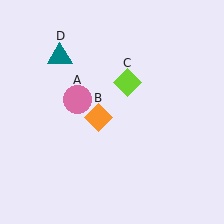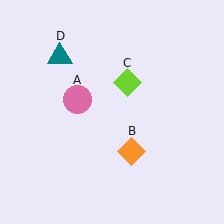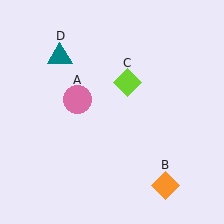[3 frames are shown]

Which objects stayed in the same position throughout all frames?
Pink circle (object A) and lime diamond (object C) and teal triangle (object D) remained stationary.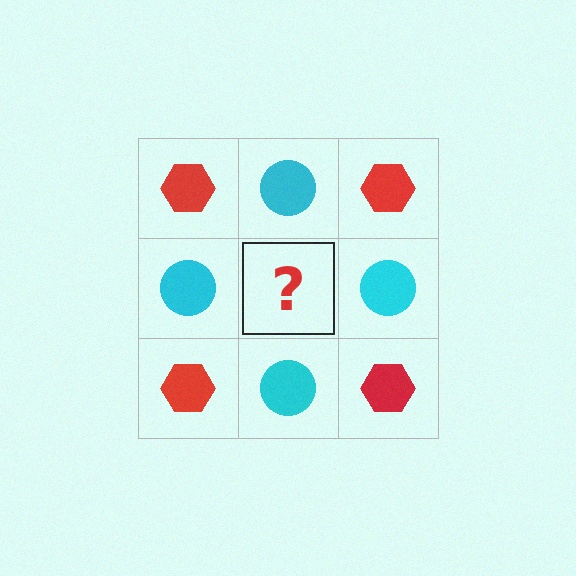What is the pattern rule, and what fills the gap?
The rule is that it alternates red hexagon and cyan circle in a checkerboard pattern. The gap should be filled with a red hexagon.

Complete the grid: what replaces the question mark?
The question mark should be replaced with a red hexagon.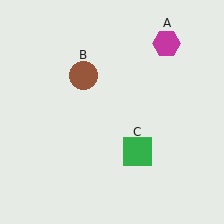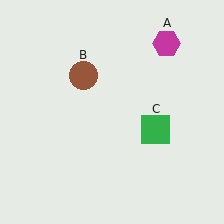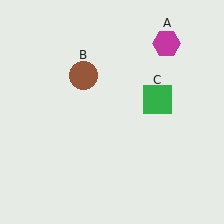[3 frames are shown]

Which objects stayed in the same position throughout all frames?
Magenta hexagon (object A) and brown circle (object B) remained stationary.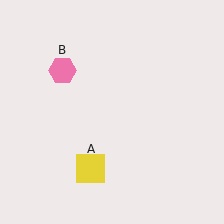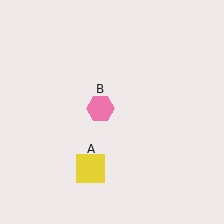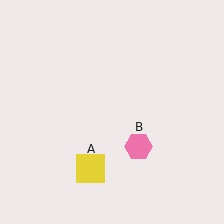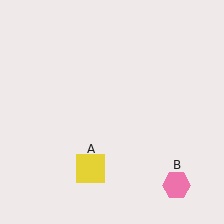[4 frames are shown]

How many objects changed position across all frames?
1 object changed position: pink hexagon (object B).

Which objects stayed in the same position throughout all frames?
Yellow square (object A) remained stationary.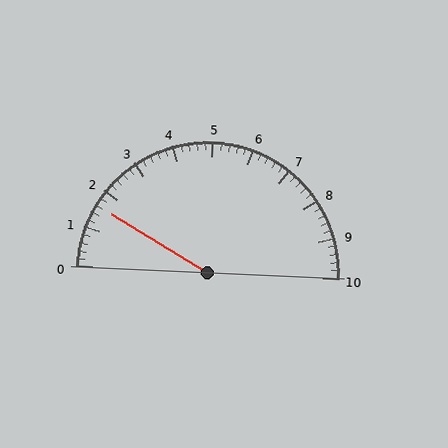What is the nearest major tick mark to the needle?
The nearest major tick mark is 2.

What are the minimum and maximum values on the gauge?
The gauge ranges from 0 to 10.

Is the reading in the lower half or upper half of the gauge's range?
The reading is in the lower half of the range (0 to 10).